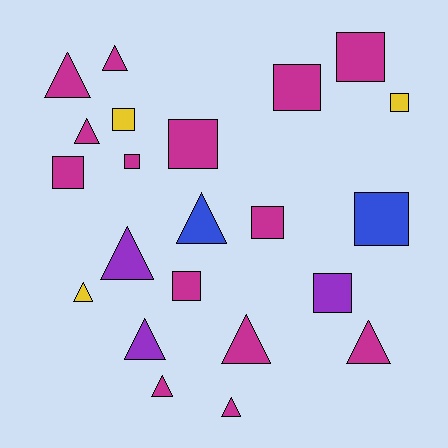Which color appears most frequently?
Magenta, with 14 objects.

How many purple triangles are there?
There are 2 purple triangles.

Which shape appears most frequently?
Triangle, with 11 objects.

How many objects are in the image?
There are 22 objects.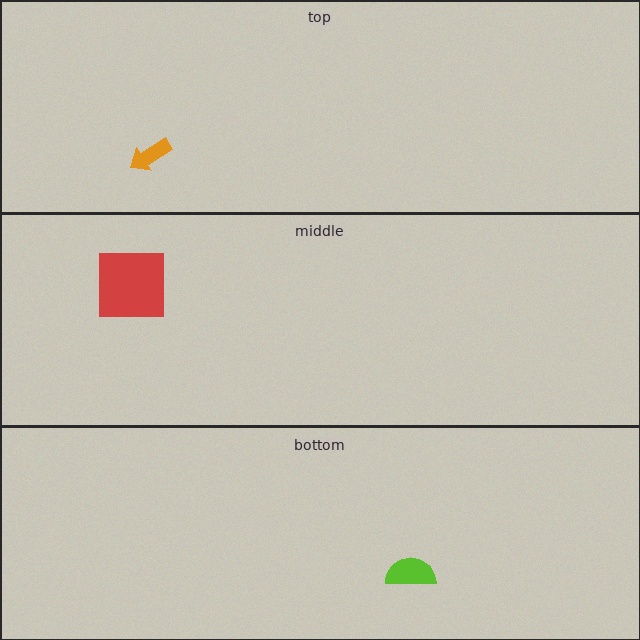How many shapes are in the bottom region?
1.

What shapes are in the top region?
The orange arrow.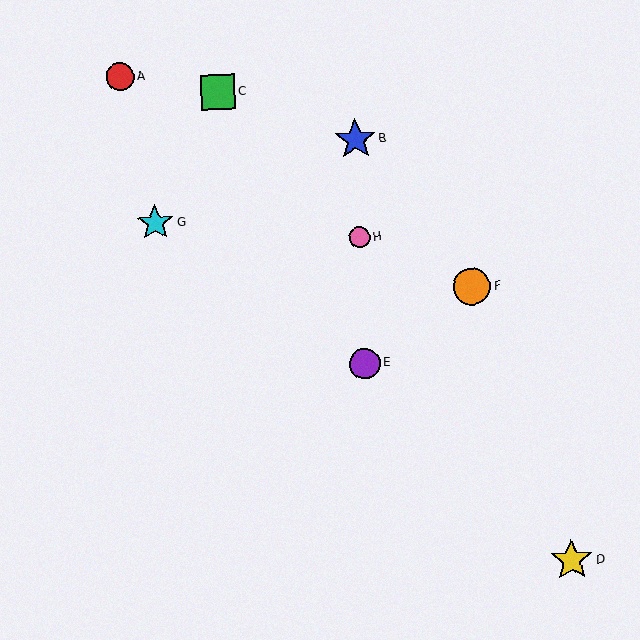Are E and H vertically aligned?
Yes, both are at x≈365.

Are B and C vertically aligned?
No, B is at x≈355 and C is at x≈218.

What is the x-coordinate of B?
Object B is at x≈355.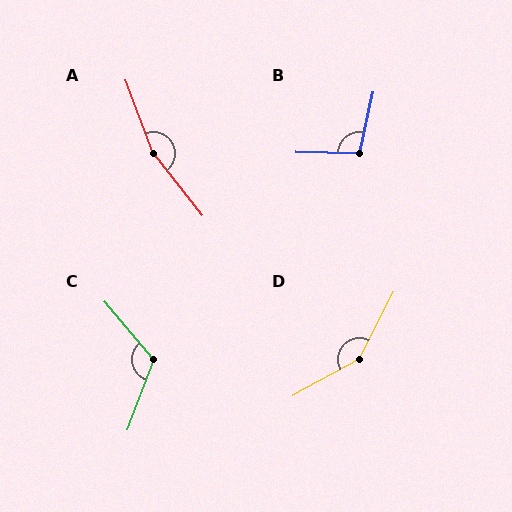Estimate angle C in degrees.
Approximately 119 degrees.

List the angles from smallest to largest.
B (101°), C (119°), D (146°), A (162°).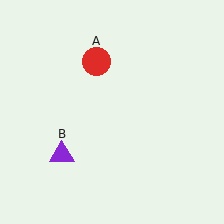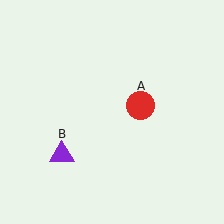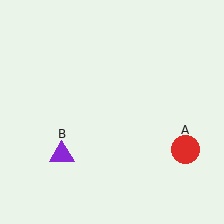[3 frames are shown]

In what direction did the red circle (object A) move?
The red circle (object A) moved down and to the right.